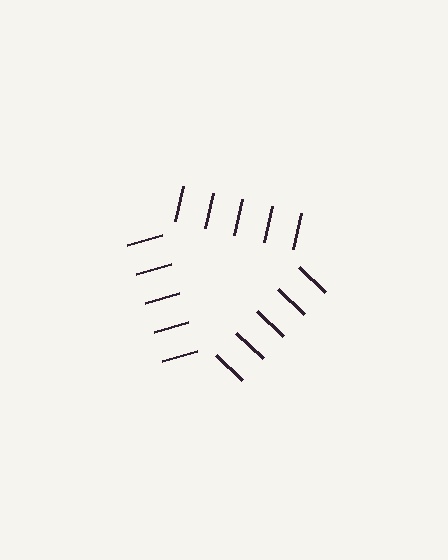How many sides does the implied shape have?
3 sides — the line-ends trace a triangle.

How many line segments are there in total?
15 — 5 along each of the 3 edges.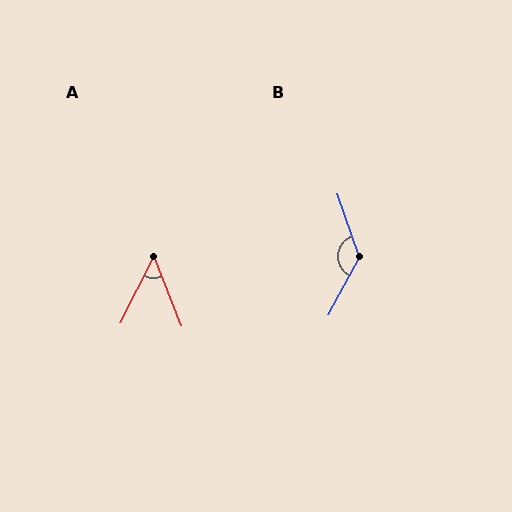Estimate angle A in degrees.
Approximately 48 degrees.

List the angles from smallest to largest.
A (48°), B (133°).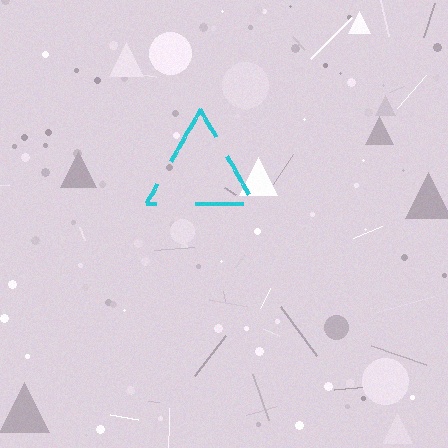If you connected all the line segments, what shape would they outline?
They would outline a triangle.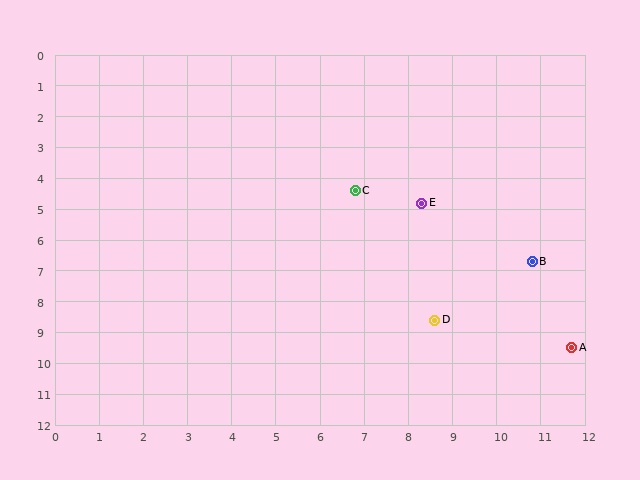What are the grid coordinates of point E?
Point E is at approximately (8.3, 4.8).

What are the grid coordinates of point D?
Point D is at approximately (8.6, 8.6).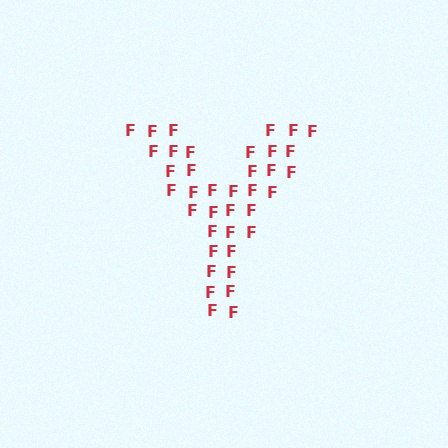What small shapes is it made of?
It is made of small letter F's.